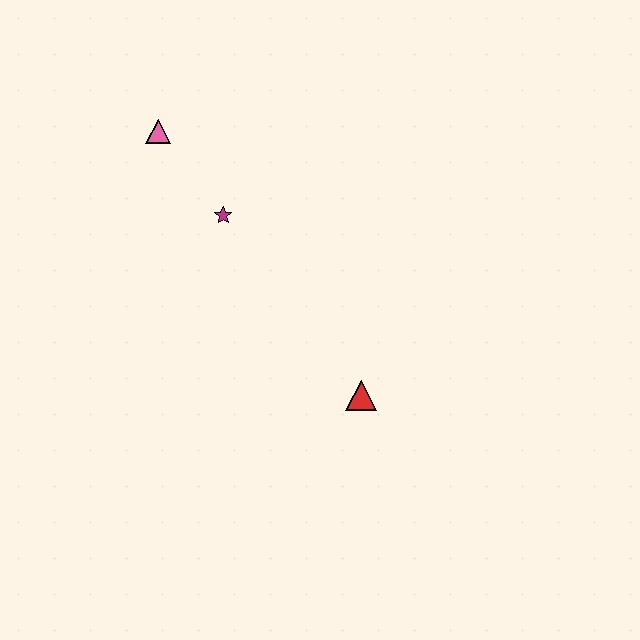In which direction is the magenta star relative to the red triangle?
The magenta star is above the red triangle.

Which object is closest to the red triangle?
The magenta star is closest to the red triangle.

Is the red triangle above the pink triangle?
No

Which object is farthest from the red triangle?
The pink triangle is farthest from the red triangle.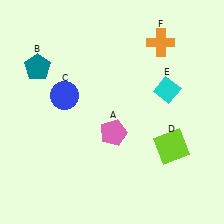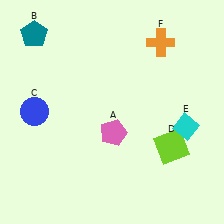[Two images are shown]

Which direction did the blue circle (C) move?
The blue circle (C) moved left.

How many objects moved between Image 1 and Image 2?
3 objects moved between the two images.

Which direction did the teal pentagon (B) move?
The teal pentagon (B) moved up.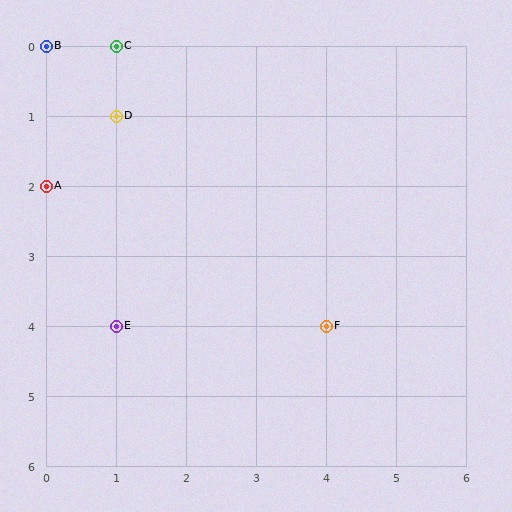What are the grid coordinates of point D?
Point D is at grid coordinates (1, 1).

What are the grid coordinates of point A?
Point A is at grid coordinates (0, 2).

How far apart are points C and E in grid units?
Points C and E are 4 rows apart.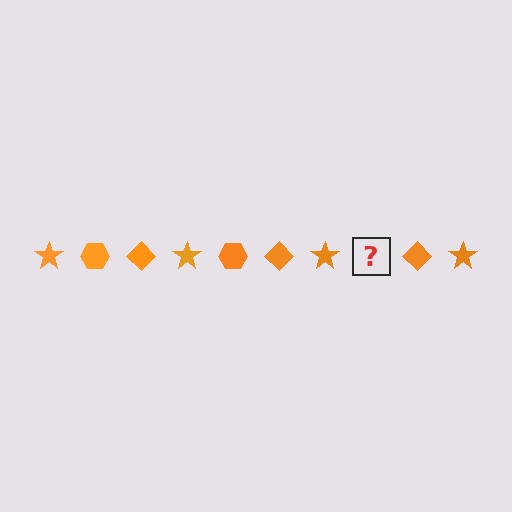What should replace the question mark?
The question mark should be replaced with an orange hexagon.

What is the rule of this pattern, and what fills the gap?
The rule is that the pattern cycles through star, hexagon, diamond shapes in orange. The gap should be filled with an orange hexagon.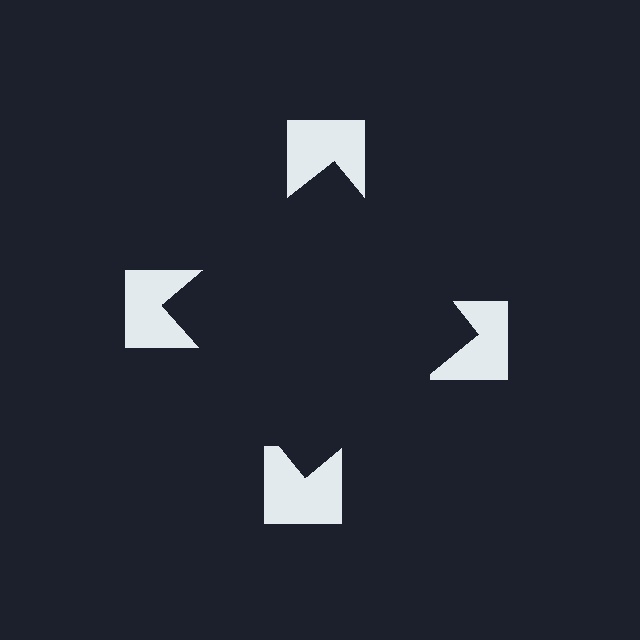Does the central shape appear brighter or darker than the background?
It typically appears slightly darker than the background, even though no actual brightness change is drawn.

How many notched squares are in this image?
There are 4 — one at each vertex of the illusory square.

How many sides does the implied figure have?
4 sides.